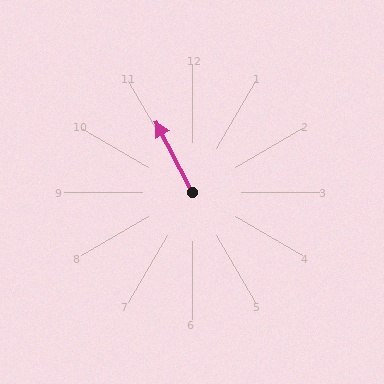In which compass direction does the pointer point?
Northwest.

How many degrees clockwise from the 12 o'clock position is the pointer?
Approximately 333 degrees.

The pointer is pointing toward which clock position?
Roughly 11 o'clock.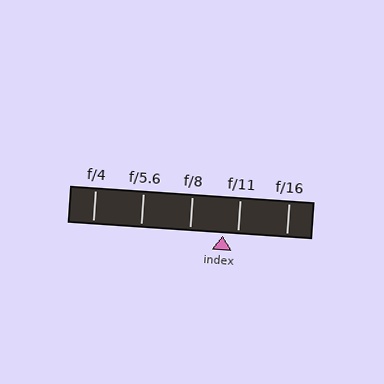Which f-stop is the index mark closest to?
The index mark is closest to f/11.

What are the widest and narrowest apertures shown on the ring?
The widest aperture shown is f/4 and the narrowest is f/16.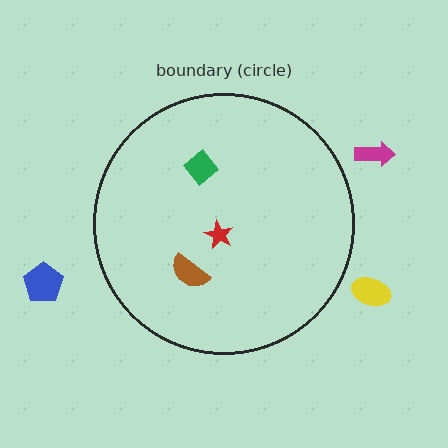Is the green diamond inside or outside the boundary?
Inside.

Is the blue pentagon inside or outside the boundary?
Outside.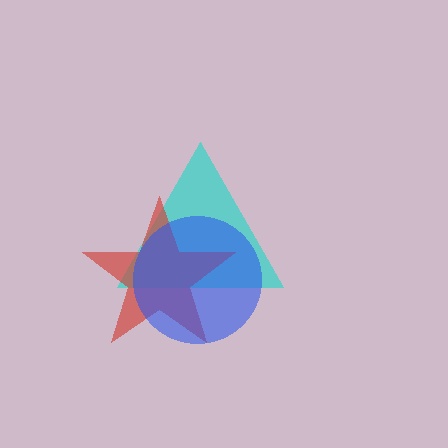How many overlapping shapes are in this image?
There are 3 overlapping shapes in the image.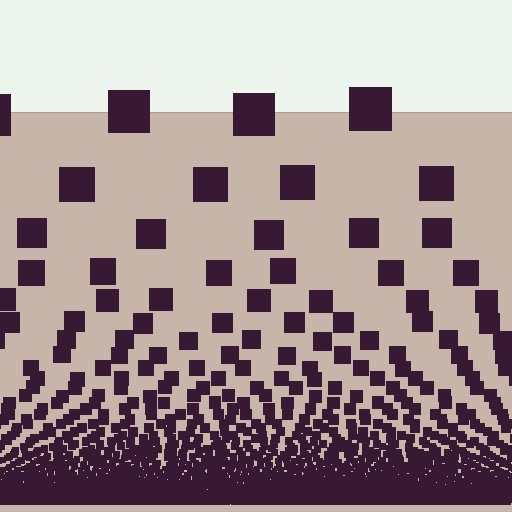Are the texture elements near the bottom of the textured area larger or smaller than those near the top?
Smaller. The gradient is inverted — elements near the bottom are smaller and denser.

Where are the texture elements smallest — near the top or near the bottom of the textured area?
Near the bottom.